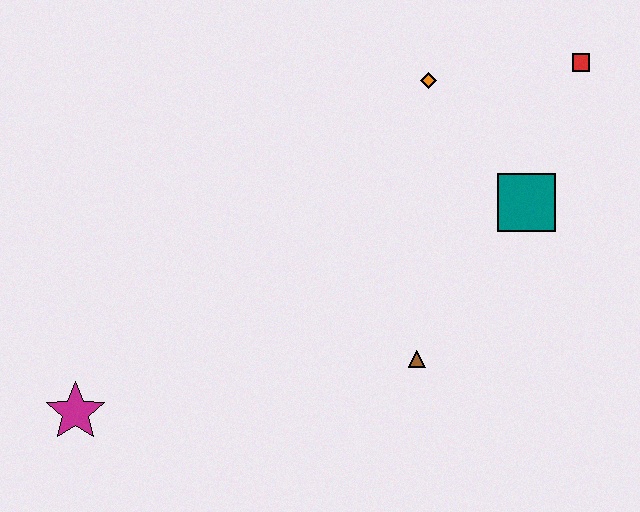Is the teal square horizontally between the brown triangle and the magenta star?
No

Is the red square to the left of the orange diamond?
No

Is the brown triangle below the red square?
Yes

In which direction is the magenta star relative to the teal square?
The magenta star is to the left of the teal square.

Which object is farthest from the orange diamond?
The magenta star is farthest from the orange diamond.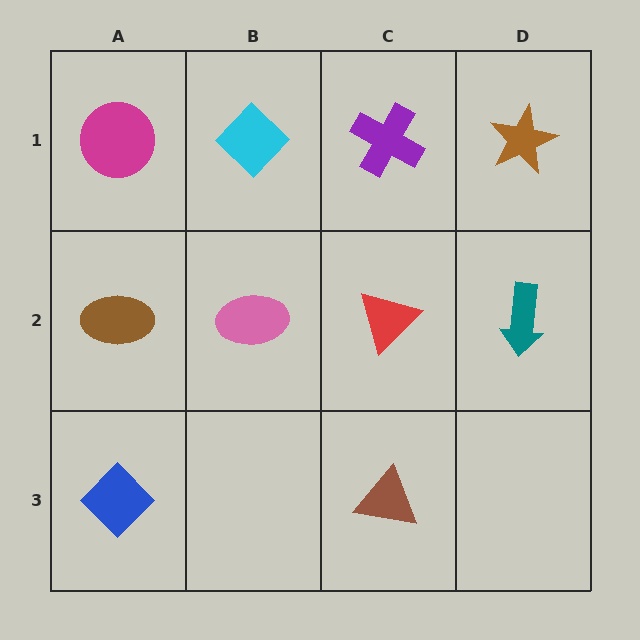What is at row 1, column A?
A magenta circle.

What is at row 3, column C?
A brown triangle.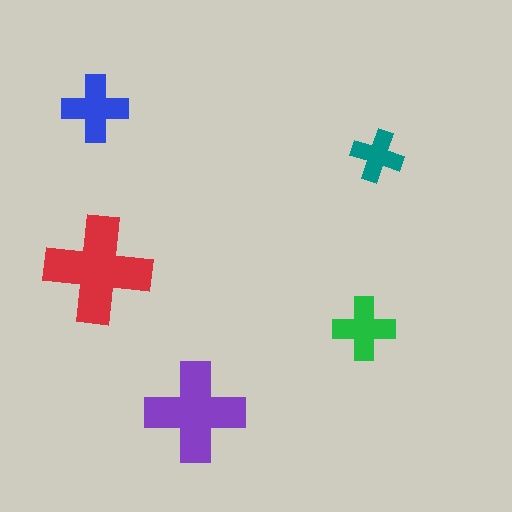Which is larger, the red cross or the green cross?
The red one.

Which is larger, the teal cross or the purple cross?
The purple one.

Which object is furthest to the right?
The teal cross is rightmost.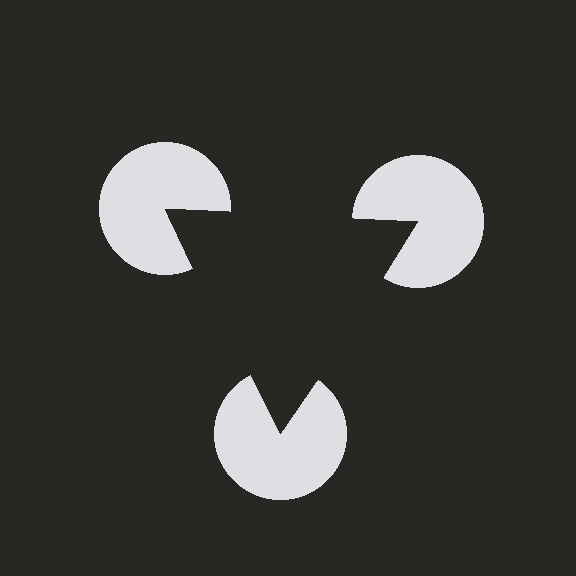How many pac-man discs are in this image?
There are 3 — one at each vertex of the illusory triangle.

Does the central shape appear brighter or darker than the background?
It typically appears slightly darker than the background, even though no actual brightness change is drawn.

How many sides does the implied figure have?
3 sides.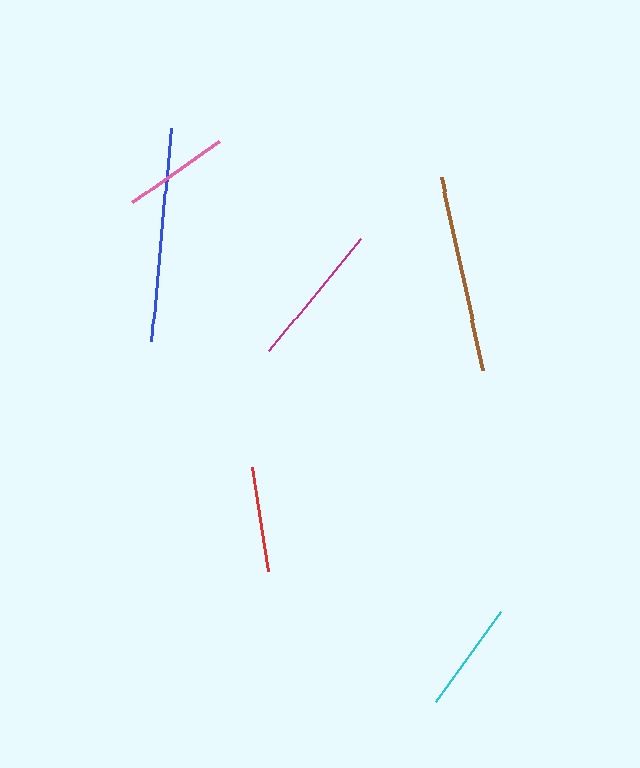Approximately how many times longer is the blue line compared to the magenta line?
The blue line is approximately 1.5 times the length of the magenta line.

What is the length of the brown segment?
The brown segment is approximately 198 pixels long.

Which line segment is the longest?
The blue line is the longest at approximately 214 pixels.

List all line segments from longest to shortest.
From longest to shortest: blue, brown, magenta, cyan, pink, red.